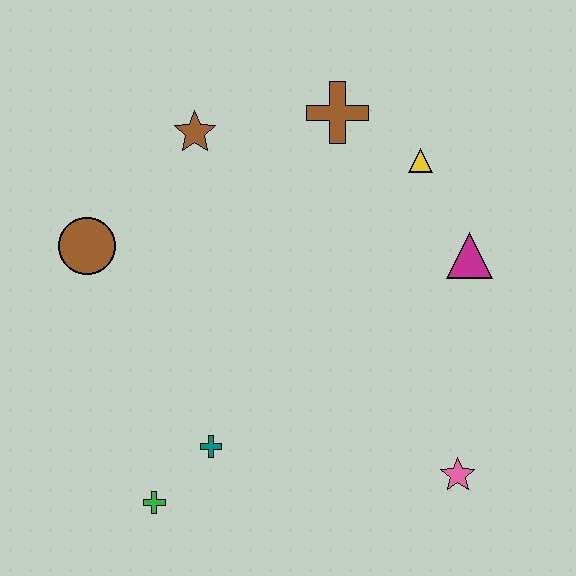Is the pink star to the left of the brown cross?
No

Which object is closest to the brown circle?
The brown star is closest to the brown circle.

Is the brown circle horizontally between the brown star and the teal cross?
No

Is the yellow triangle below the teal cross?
No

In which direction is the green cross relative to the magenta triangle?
The green cross is to the left of the magenta triangle.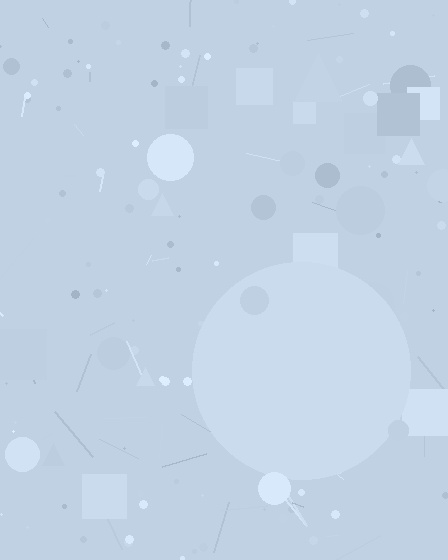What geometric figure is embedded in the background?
A circle is embedded in the background.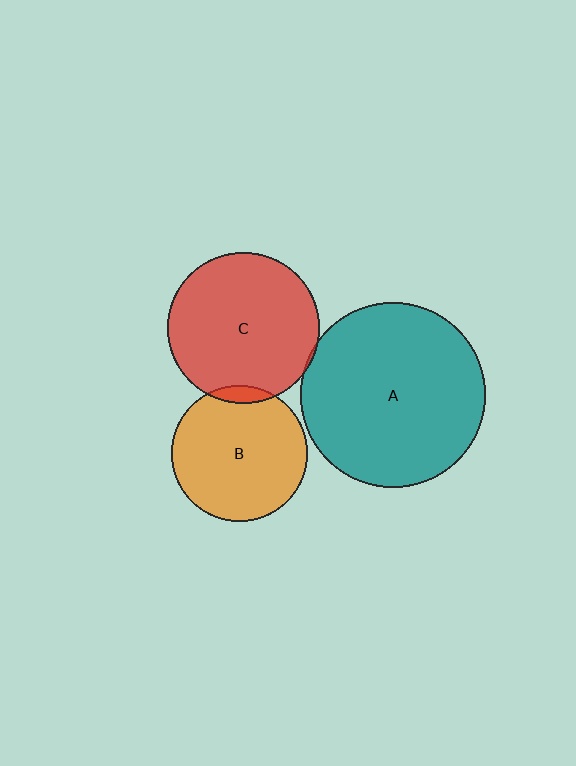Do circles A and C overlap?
Yes.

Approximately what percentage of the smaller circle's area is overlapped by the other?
Approximately 5%.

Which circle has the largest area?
Circle A (teal).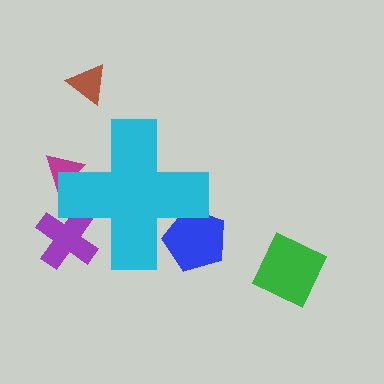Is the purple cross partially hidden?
Yes, the purple cross is partially hidden behind the cyan cross.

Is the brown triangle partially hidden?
No, the brown triangle is fully visible.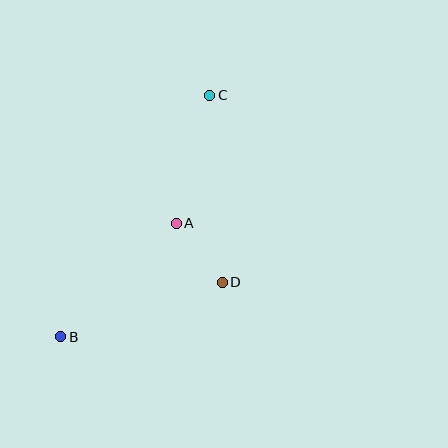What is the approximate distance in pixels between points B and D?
The distance between B and D is approximately 170 pixels.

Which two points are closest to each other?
Points A and D are closest to each other.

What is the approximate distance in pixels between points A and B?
The distance between A and B is approximately 162 pixels.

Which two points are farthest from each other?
Points B and C are farthest from each other.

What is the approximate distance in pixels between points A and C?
The distance between A and C is approximately 132 pixels.